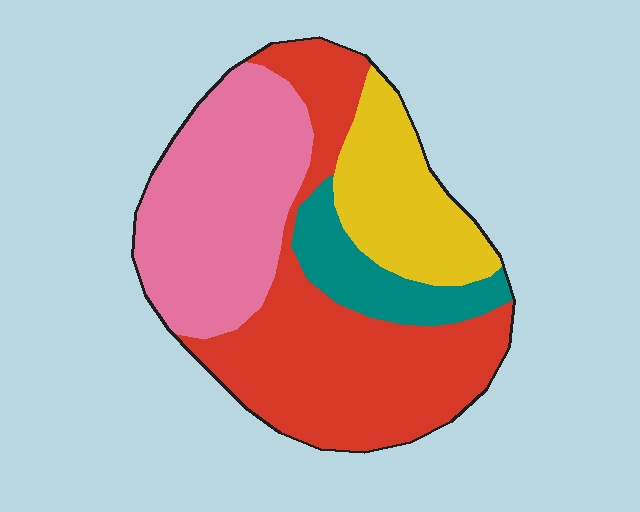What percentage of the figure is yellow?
Yellow takes up about one sixth (1/6) of the figure.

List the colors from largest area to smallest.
From largest to smallest: red, pink, yellow, teal.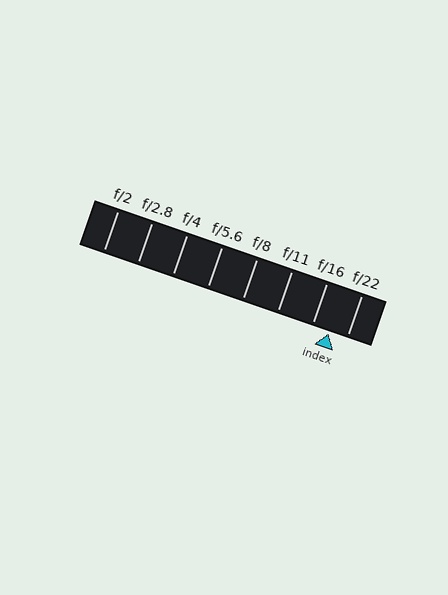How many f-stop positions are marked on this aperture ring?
There are 8 f-stop positions marked.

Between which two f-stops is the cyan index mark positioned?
The index mark is between f/16 and f/22.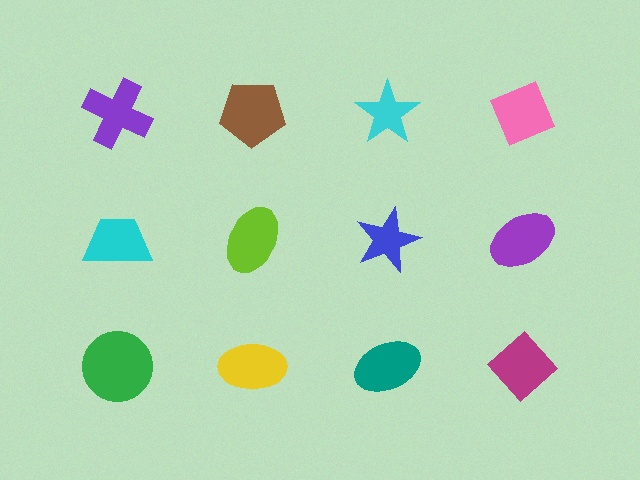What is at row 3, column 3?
A teal ellipse.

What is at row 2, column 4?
A purple ellipse.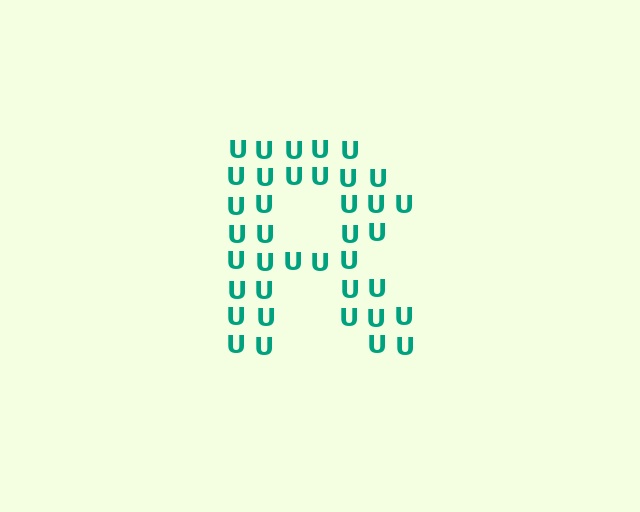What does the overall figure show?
The overall figure shows the letter R.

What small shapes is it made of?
It is made of small letter U's.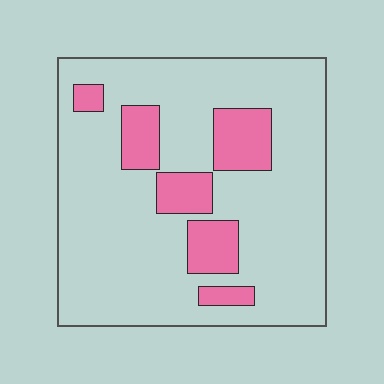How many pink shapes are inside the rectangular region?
6.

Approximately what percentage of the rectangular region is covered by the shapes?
Approximately 20%.